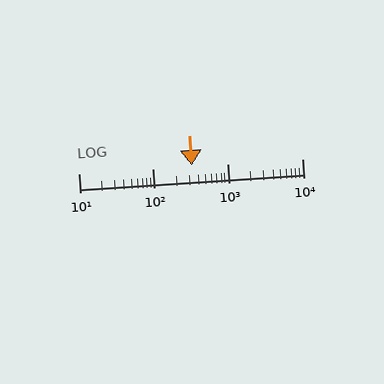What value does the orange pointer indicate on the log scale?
The pointer indicates approximately 330.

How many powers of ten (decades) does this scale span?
The scale spans 3 decades, from 10 to 10000.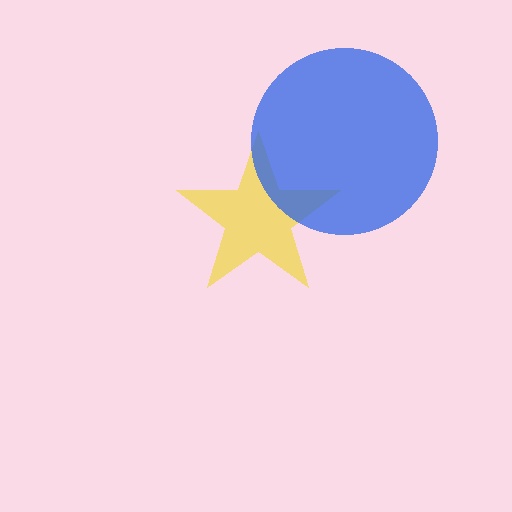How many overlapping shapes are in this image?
There are 2 overlapping shapes in the image.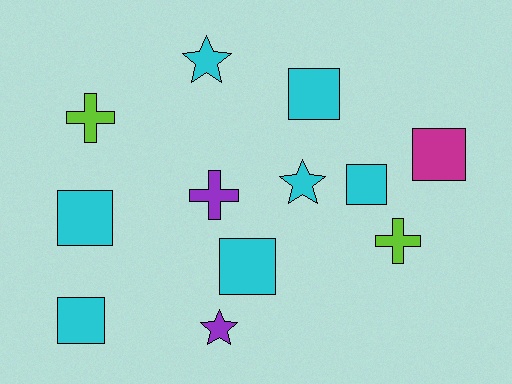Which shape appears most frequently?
Square, with 6 objects.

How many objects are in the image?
There are 12 objects.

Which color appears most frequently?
Cyan, with 7 objects.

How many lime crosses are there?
There are 2 lime crosses.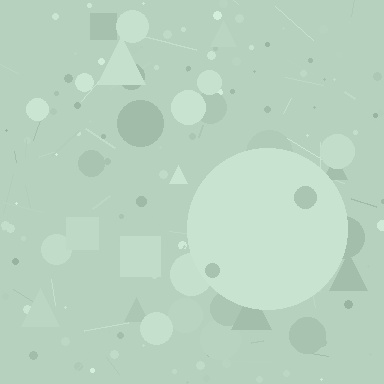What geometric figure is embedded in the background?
A circle is embedded in the background.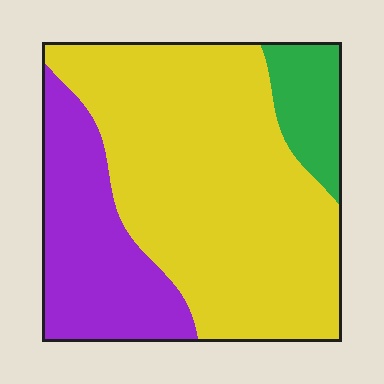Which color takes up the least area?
Green, at roughly 10%.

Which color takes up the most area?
Yellow, at roughly 65%.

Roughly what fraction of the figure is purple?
Purple takes up about one quarter (1/4) of the figure.